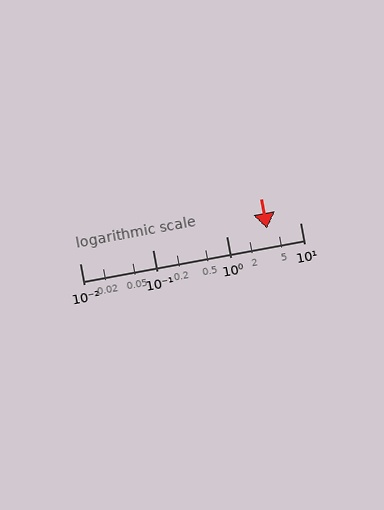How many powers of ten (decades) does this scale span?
The scale spans 3 decades, from 0.01 to 10.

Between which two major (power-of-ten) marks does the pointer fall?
The pointer is between 1 and 10.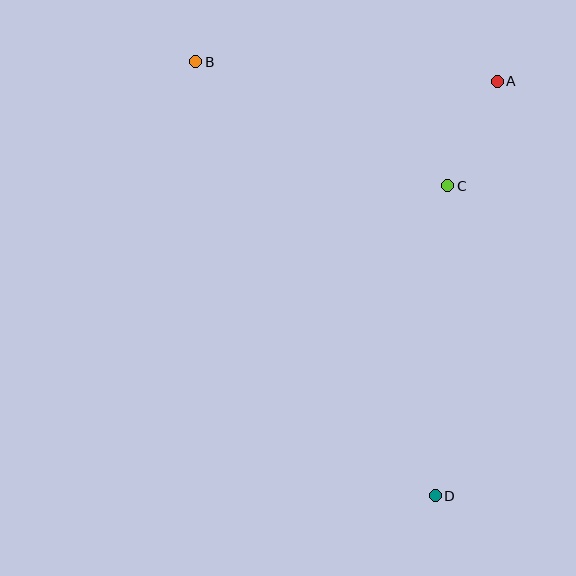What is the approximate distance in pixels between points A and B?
The distance between A and B is approximately 302 pixels.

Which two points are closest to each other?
Points A and C are closest to each other.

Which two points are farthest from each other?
Points B and D are farthest from each other.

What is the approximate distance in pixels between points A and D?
The distance between A and D is approximately 419 pixels.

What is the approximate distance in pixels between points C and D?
The distance between C and D is approximately 310 pixels.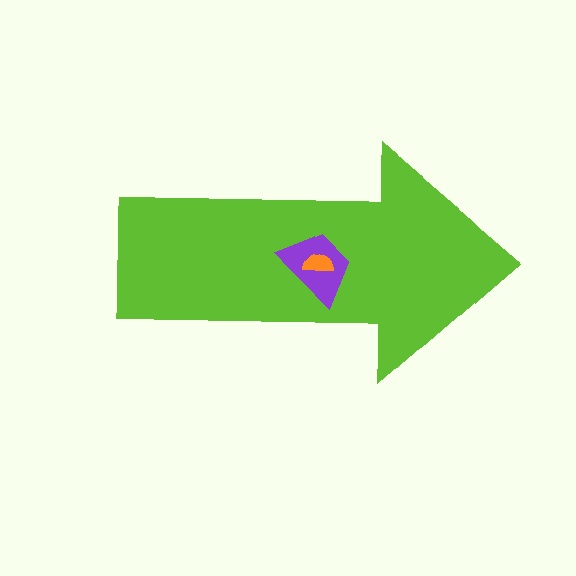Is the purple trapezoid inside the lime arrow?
Yes.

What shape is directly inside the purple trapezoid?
The orange semicircle.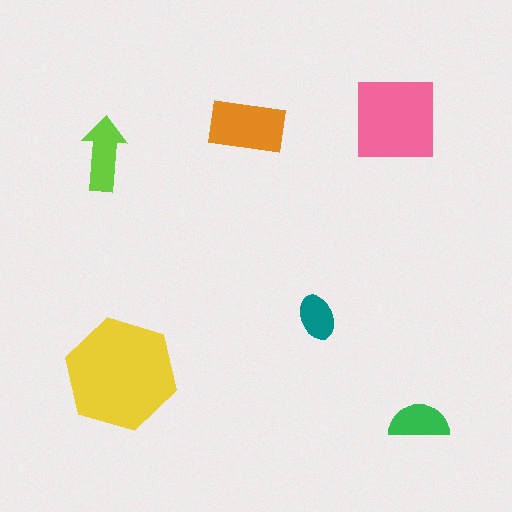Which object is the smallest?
The teal ellipse.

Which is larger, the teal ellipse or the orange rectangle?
The orange rectangle.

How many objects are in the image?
There are 6 objects in the image.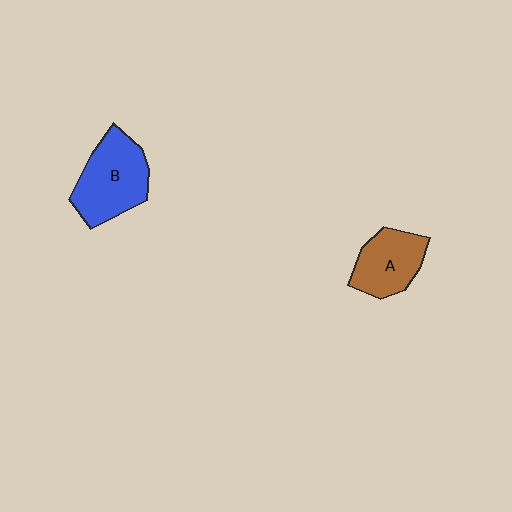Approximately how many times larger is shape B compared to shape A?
Approximately 1.3 times.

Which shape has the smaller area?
Shape A (brown).